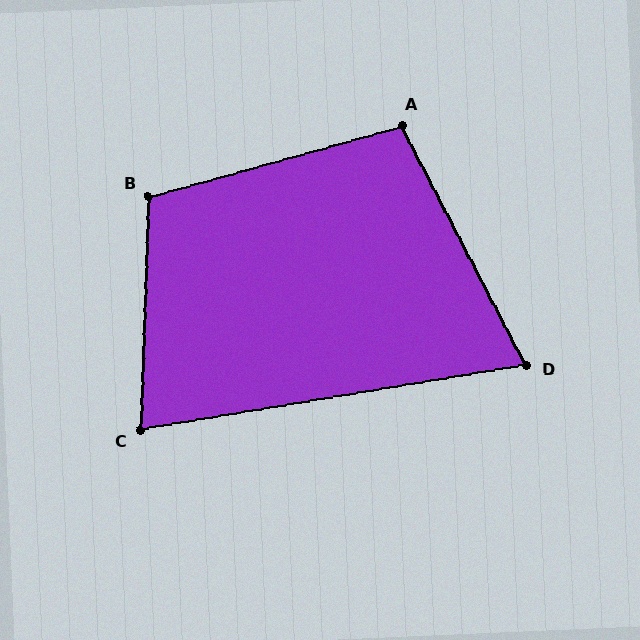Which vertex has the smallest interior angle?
D, at approximately 72 degrees.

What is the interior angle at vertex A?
Approximately 102 degrees (obtuse).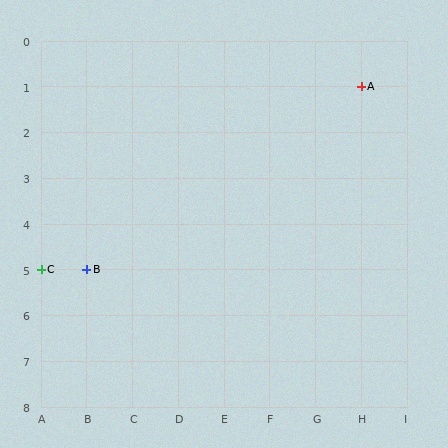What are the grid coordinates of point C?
Point C is at grid coordinates (A, 5).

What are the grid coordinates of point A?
Point A is at grid coordinates (H, 1).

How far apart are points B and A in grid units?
Points B and A are 6 columns and 4 rows apart (about 7.2 grid units diagonally).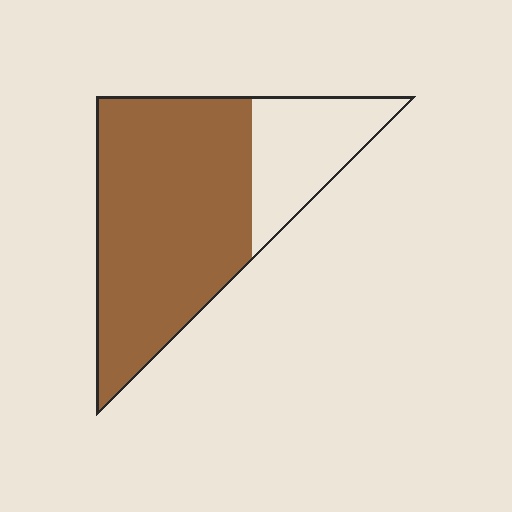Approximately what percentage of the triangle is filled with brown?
Approximately 75%.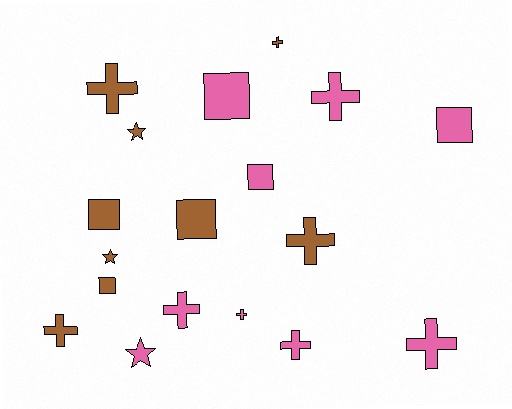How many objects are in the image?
There are 18 objects.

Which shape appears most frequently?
Cross, with 9 objects.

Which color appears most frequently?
Pink, with 9 objects.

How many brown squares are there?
There are 3 brown squares.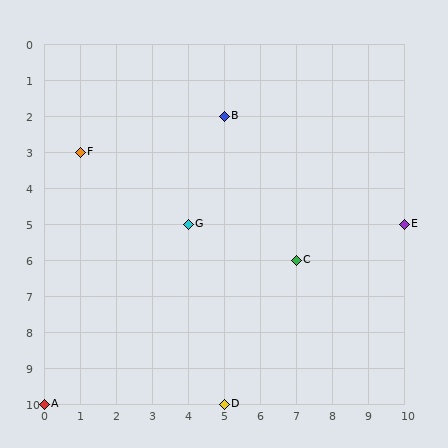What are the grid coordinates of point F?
Point F is at grid coordinates (1, 3).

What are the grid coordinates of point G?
Point G is at grid coordinates (4, 5).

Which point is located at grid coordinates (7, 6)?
Point C is at (7, 6).